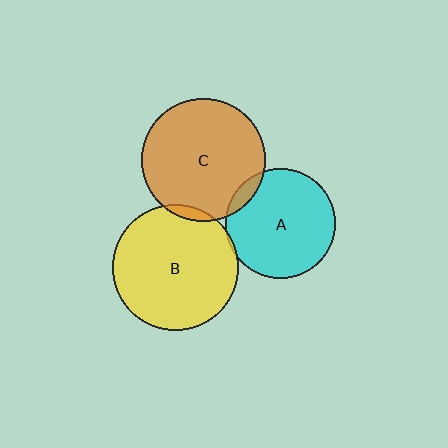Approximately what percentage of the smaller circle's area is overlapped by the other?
Approximately 5%.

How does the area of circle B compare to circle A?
Approximately 1.3 times.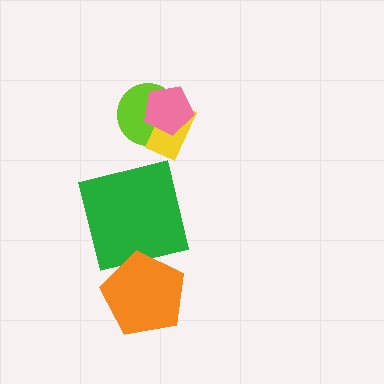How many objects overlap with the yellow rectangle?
2 objects overlap with the yellow rectangle.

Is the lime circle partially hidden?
Yes, it is partially covered by another shape.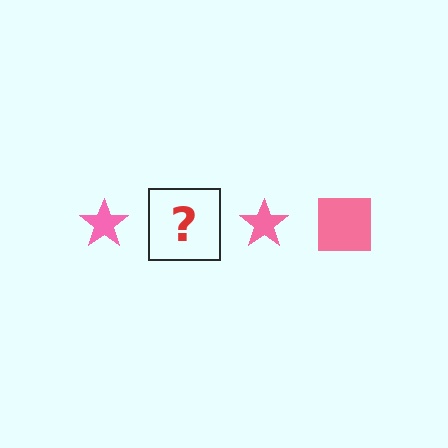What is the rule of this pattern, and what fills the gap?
The rule is that the pattern cycles through star, square shapes in pink. The gap should be filled with a pink square.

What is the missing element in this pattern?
The missing element is a pink square.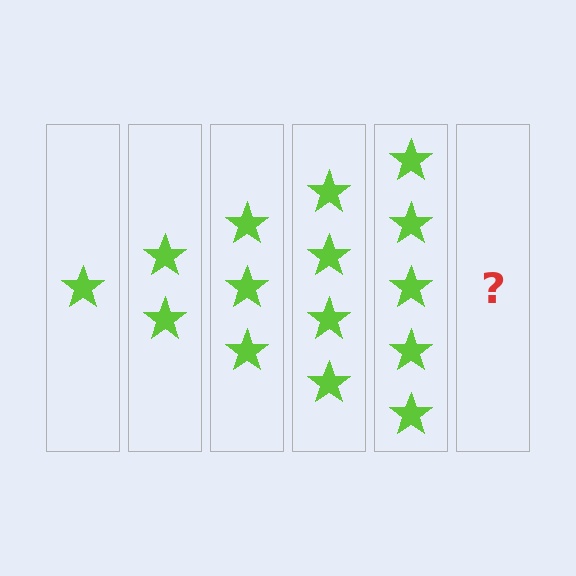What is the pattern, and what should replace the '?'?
The pattern is that each step adds one more star. The '?' should be 6 stars.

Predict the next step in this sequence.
The next step is 6 stars.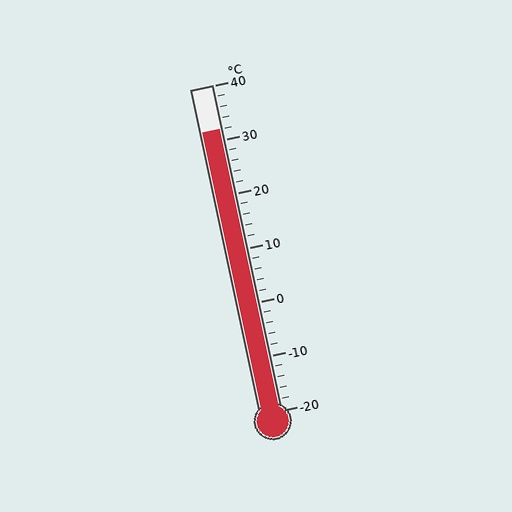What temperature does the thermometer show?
The thermometer shows approximately 32°C.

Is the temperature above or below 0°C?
The temperature is above 0°C.